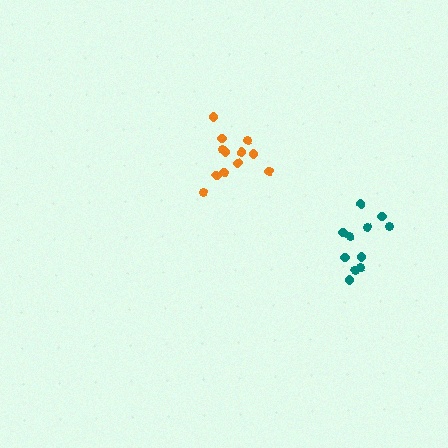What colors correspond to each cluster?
The clusters are colored: orange, teal.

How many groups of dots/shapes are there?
There are 2 groups.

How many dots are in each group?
Group 1: 12 dots, Group 2: 11 dots (23 total).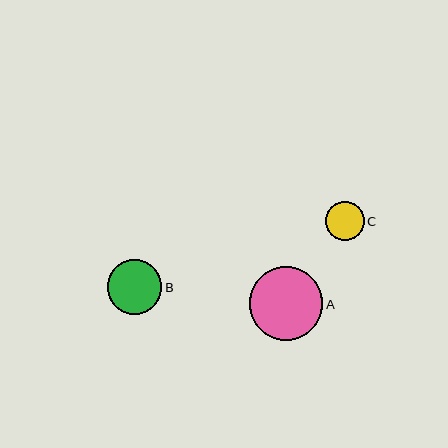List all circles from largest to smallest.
From largest to smallest: A, B, C.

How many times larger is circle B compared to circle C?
Circle B is approximately 1.4 times the size of circle C.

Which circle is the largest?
Circle A is the largest with a size of approximately 73 pixels.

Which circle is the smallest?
Circle C is the smallest with a size of approximately 38 pixels.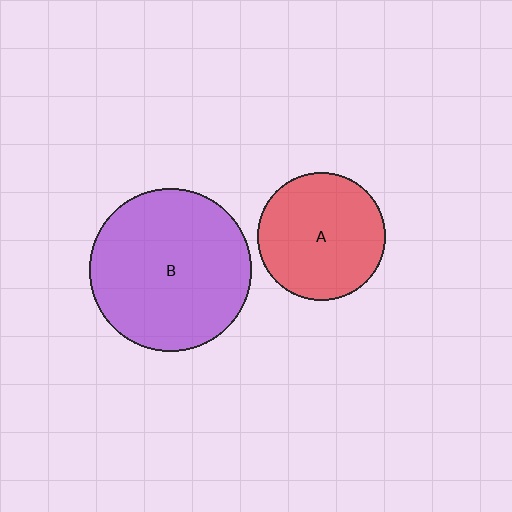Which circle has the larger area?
Circle B (purple).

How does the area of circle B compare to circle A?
Approximately 1.6 times.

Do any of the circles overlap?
No, none of the circles overlap.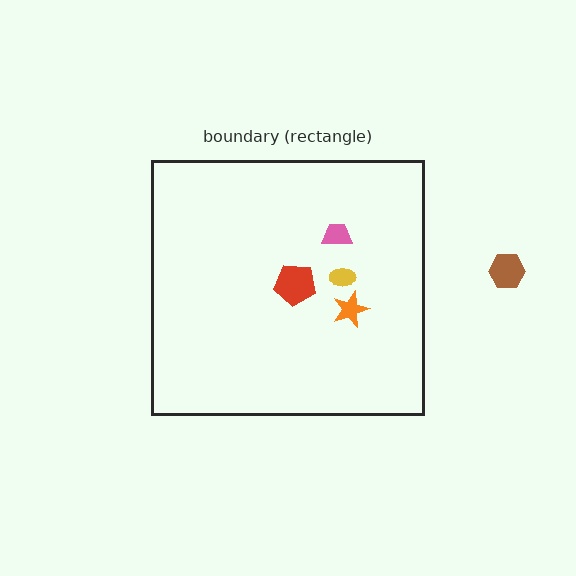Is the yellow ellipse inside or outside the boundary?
Inside.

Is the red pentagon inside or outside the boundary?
Inside.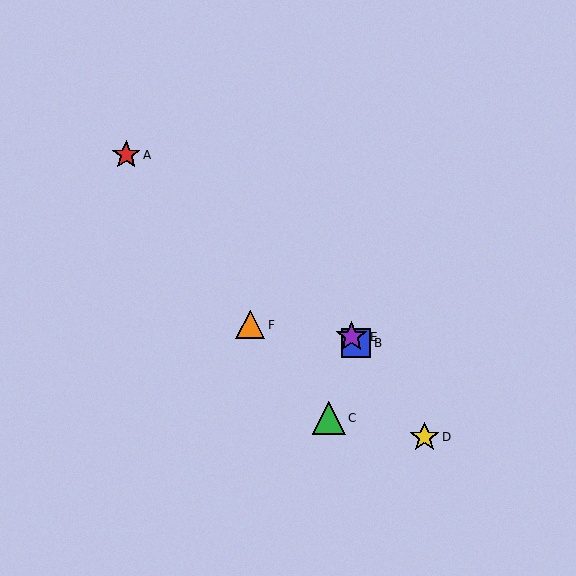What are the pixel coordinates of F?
Object F is at (250, 325).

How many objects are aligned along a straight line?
3 objects (B, D, E) are aligned along a straight line.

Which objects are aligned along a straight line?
Objects B, D, E are aligned along a straight line.